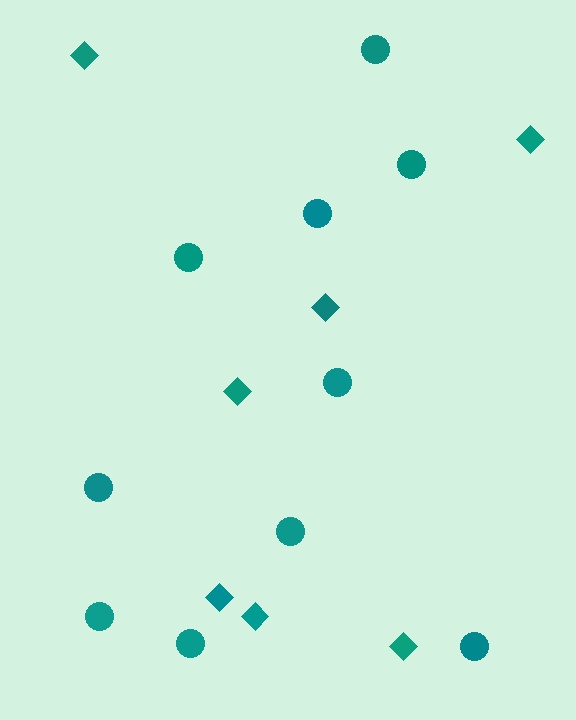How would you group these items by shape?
There are 2 groups: one group of circles (10) and one group of diamonds (7).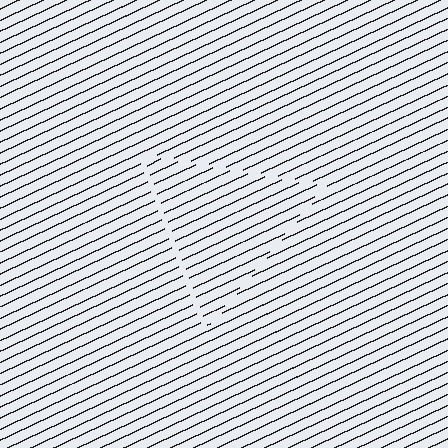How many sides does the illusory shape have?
3 sides — the line-ends trace a triangle.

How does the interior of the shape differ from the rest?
The interior of the shape contains the same grating, shifted by half a period — the contour is defined by the phase discontinuity where line-ends from the inner and outer gratings abut.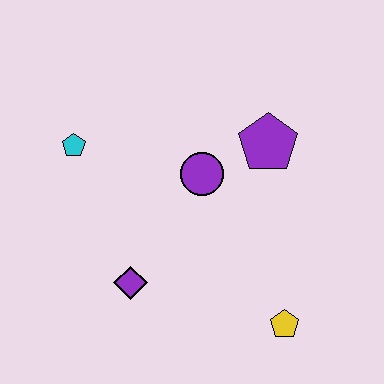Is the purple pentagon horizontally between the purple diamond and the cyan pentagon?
No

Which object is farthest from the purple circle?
The yellow pentagon is farthest from the purple circle.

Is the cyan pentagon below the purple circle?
No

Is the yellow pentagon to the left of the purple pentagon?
No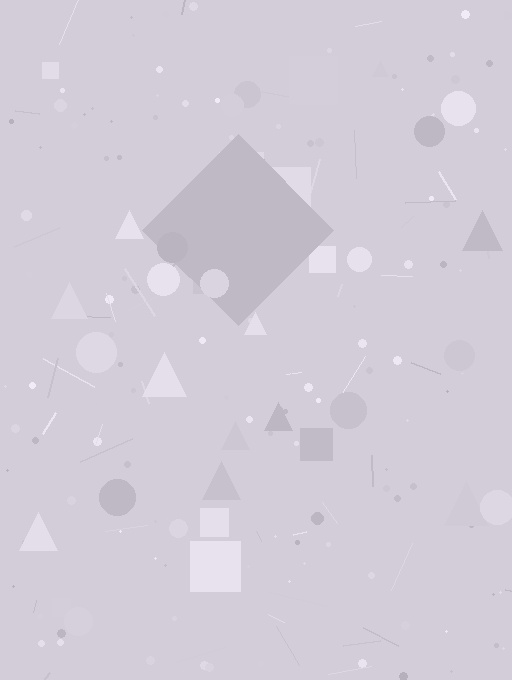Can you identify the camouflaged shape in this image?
The camouflaged shape is a diamond.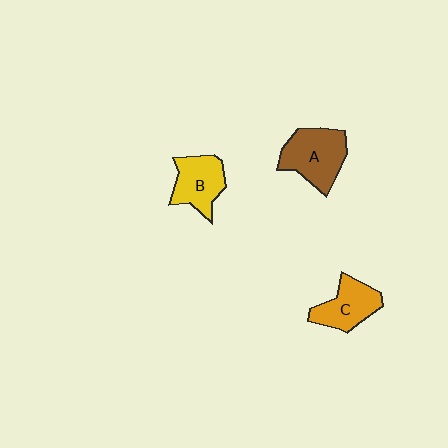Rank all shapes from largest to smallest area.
From largest to smallest: A (brown), B (yellow), C (orange).